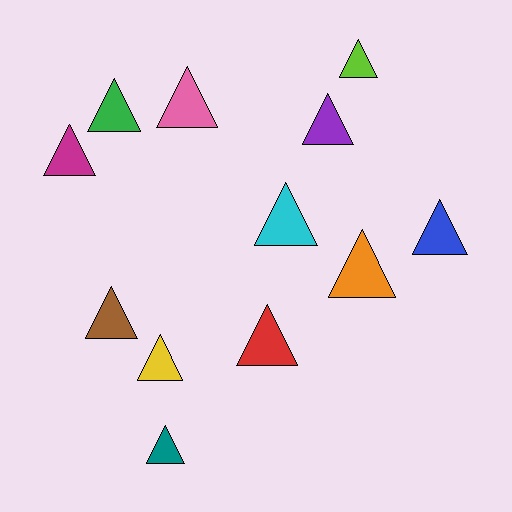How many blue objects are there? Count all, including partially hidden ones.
There is 1 blue object.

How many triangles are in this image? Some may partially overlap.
There are 12 triangles.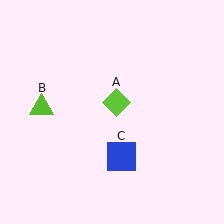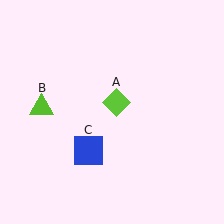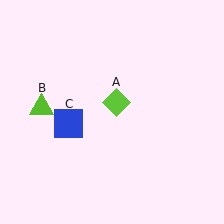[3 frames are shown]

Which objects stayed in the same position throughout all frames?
Lime diamond (object A) and lime triangle (object B) remained stationary.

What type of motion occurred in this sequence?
The blue square (object C) rotated clockwise around the center of the scene.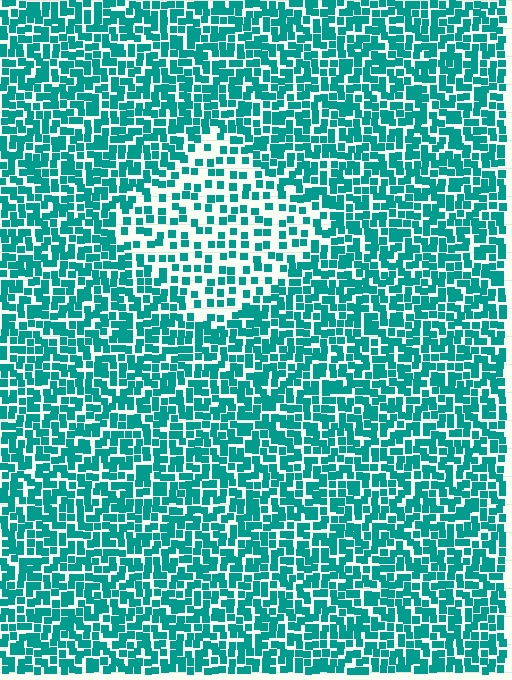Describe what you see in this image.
The image contains small teal elements arranged at two different densities. A diamond-shaped region is visible where the elements are less densely packed than the surrounding area.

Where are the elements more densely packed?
The elements are more densely packed outside the diamond boundary.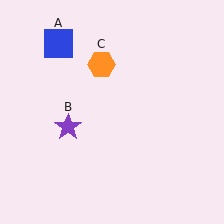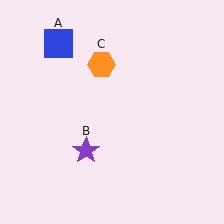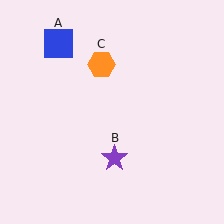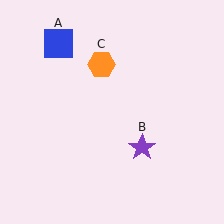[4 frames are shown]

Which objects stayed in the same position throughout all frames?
Blue square (object A) and orange hexagon (object C) remained stationary.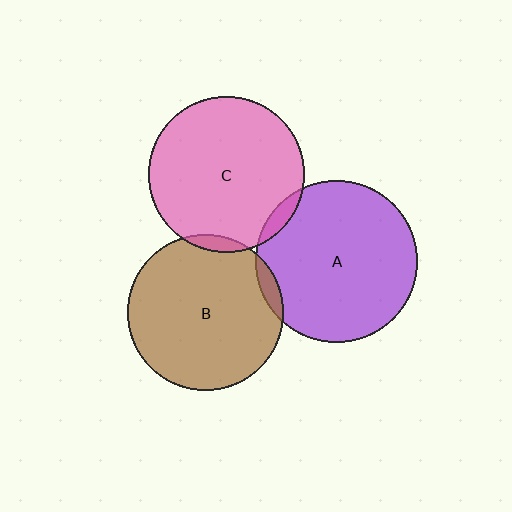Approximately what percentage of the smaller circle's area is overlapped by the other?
Approximately 5%.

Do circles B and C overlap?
Yes.